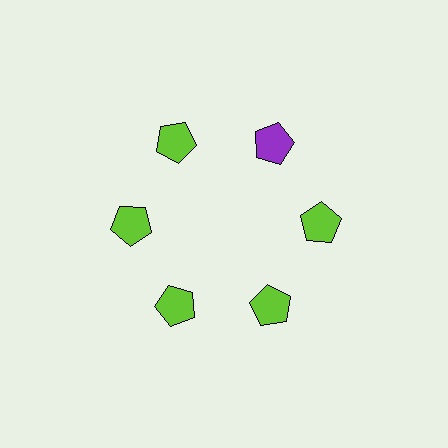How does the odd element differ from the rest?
It has a different color: purple instead of lime.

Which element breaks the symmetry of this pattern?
The purple pentagon at roughly the 1 o'clock position breaks the symmetry. All other shapes are lime pentagons.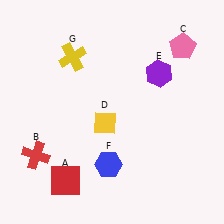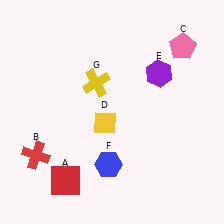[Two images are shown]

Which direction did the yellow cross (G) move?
The yellow cross (G) moved down.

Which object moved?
The yellow cross (G) moved down.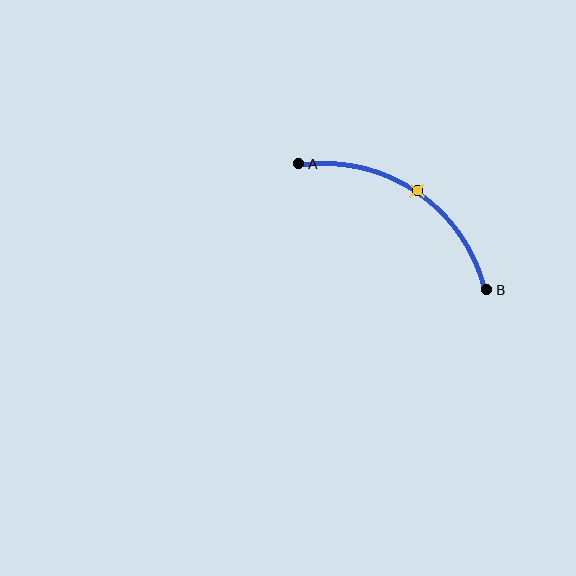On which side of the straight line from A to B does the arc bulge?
The arc bulges above and to the right of the straight line connecting A and B.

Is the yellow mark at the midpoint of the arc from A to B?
Yes. The yellow mark lies on the arc at equal arc-length from both A and B — it is the arc midpoint.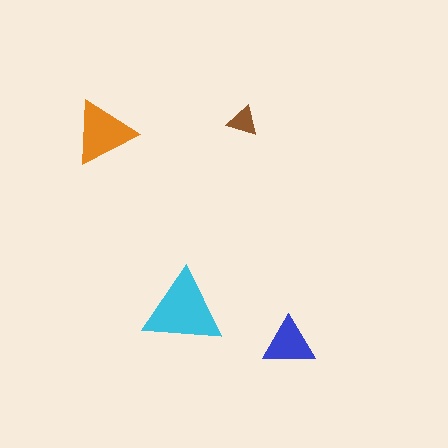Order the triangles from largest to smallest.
the cyan one, the orange one, the blue one, the brown one.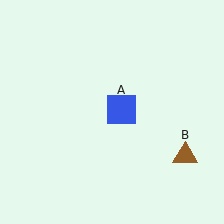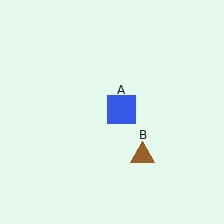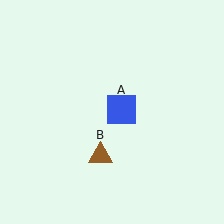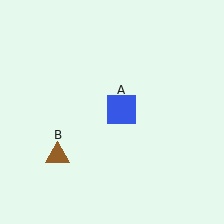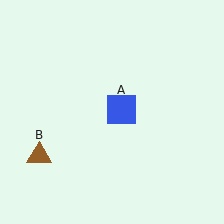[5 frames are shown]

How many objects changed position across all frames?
1 object changed position: brown triangle (object B).